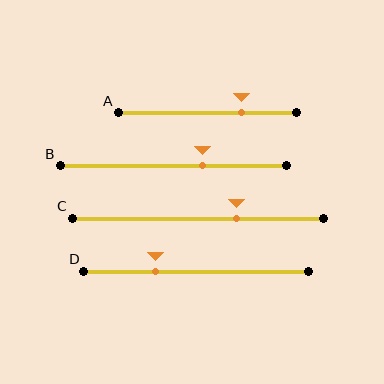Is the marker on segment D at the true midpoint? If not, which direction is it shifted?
No, the marker on segment D is shifted to the left by about 18% of the segment length.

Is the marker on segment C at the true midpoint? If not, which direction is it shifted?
No, the marker on segment C is shifted to the right by about 15% of the segment length.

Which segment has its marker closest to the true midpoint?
Segment B has its marker closest to the true midpoint.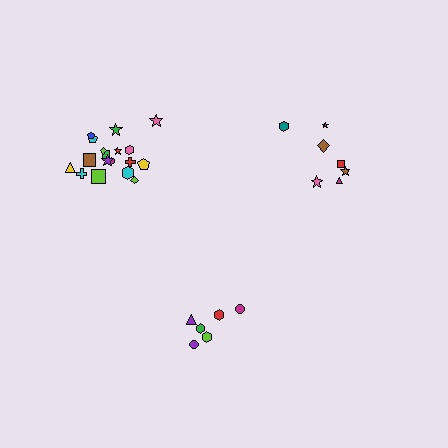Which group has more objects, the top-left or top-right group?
The top-left group.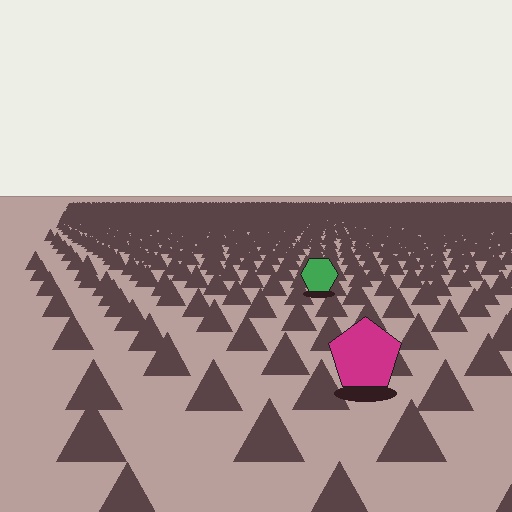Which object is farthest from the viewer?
The green hexagon is farthest from the viewer. It appears smaller and the ground texture around it is denser.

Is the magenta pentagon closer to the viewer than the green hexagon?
Yes. The magenta pentagon is closer — you can tell from the texture gradient: the ground texture is coarser near it.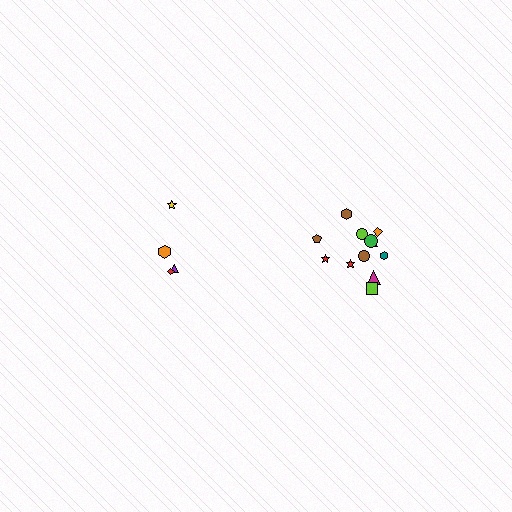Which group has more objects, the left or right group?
The right group.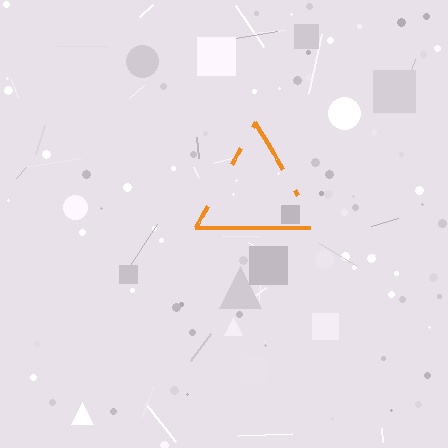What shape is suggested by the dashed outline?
The dashed outline suggests a triangle.